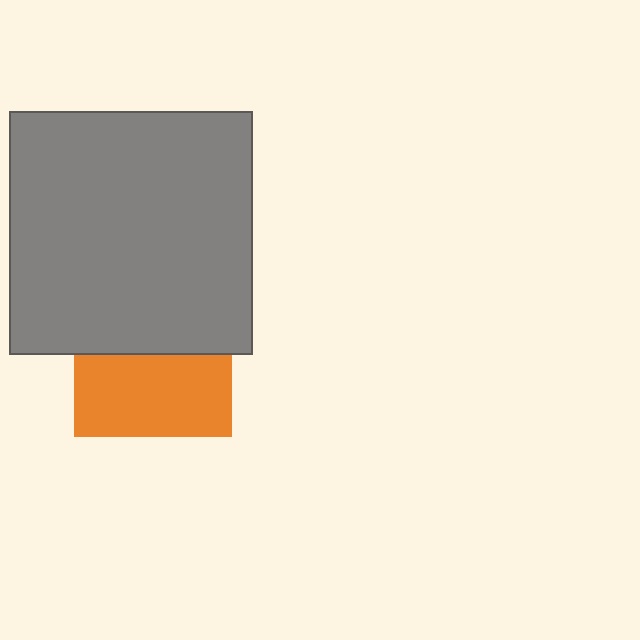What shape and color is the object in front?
The object in front is a gray square.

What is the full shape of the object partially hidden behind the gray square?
The partially hidden object is an orange square.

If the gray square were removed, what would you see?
You would see the complete orange square.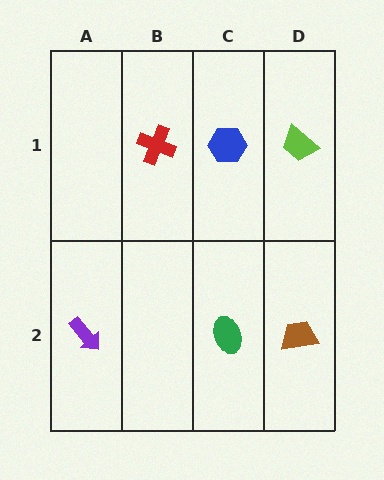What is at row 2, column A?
A purple arrow.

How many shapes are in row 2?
3 shapes.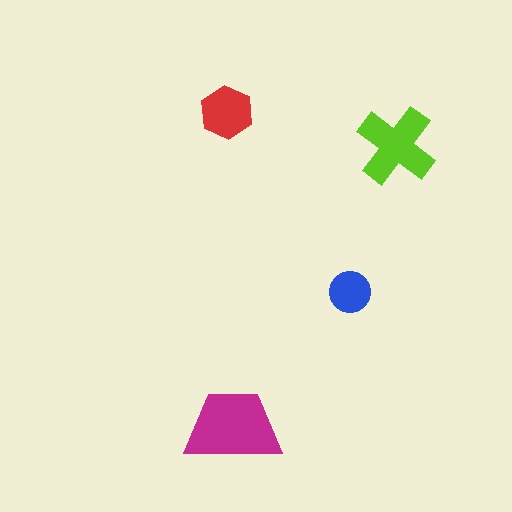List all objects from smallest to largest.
The blue circle, the red hexagon, the lime cross, the magenta trapezoid.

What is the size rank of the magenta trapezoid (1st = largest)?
1st.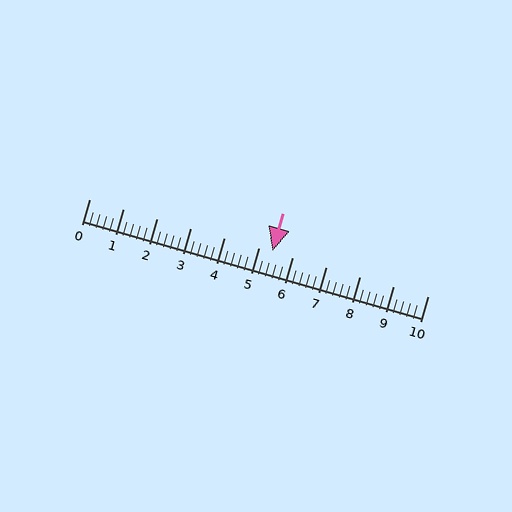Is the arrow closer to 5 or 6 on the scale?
The arrow is closer to 5.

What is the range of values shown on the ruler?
The ruler shows values from 0 to 10.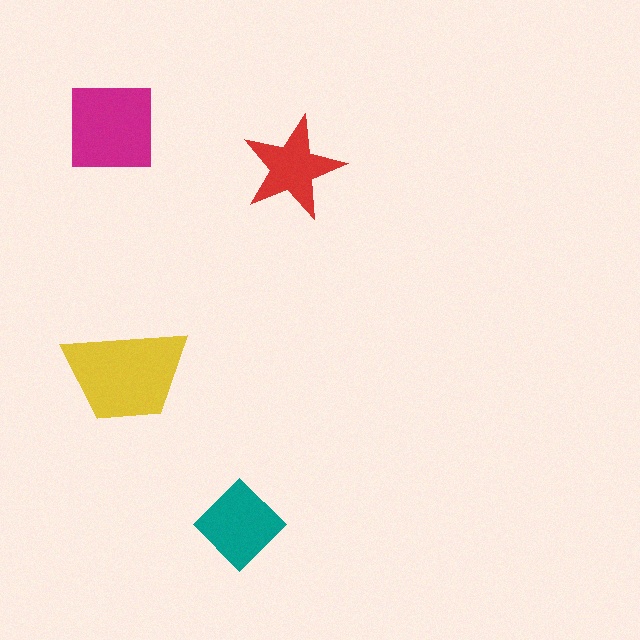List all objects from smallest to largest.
The red star, the teal diamond, the magenta square, the yellow trapezoid.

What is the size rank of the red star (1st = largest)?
4th.